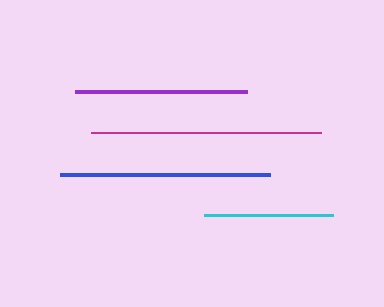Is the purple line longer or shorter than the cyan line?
The purple line is longer than the cyan line.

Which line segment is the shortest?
The cyan line is the shortest at approximately 130 pixels.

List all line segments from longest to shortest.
From longest to shortest: magenta, blue, purple, cyan.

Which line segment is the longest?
The magenta line is the longest at approximately 230 pixels.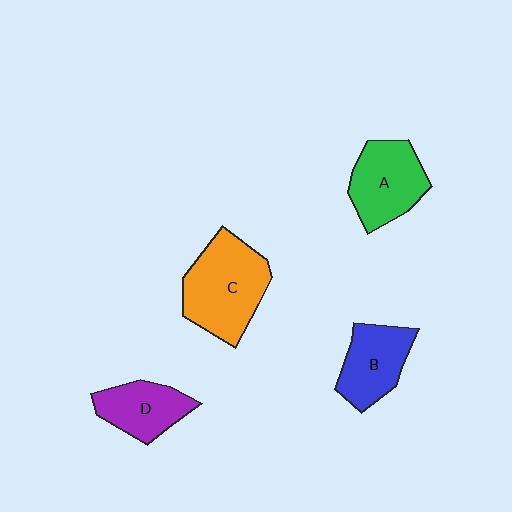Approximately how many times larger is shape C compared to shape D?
Approximately 1.6 times.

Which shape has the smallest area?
Shape D (purple).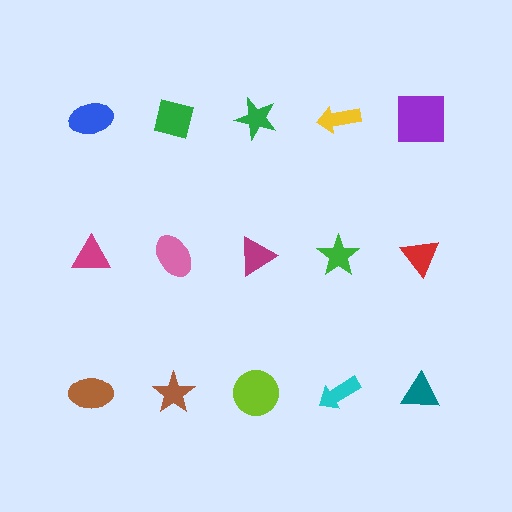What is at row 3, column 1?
A brown ellipse.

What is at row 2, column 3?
A magenta triangle.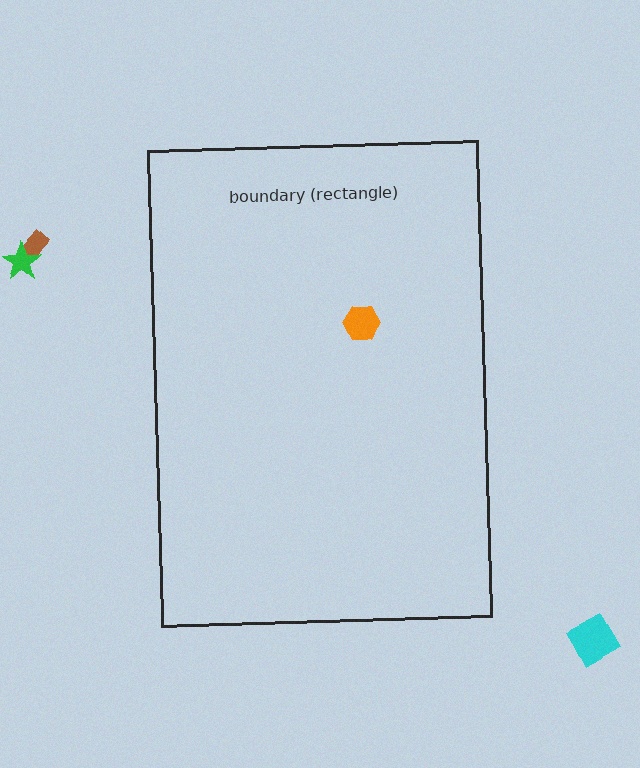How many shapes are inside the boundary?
1 inside, 3 outside.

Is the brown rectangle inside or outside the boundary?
Outside.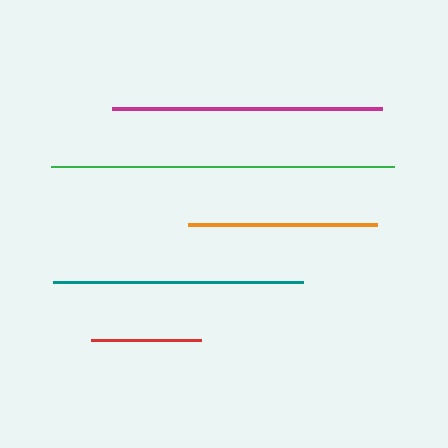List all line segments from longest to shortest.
From longest to shortest: green, magenta, teal, orange, red.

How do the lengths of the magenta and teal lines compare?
The magenta and teal lines are approximately the same length.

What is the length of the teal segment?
The teal segment is approximately 251 pixels long.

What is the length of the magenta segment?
The magenta segment is approximately 270 pixels long.